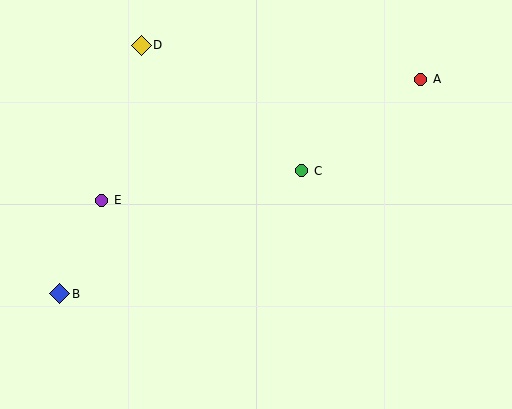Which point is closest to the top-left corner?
Point D is closest to the top-left corner.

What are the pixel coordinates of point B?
Point B is at (60, 294).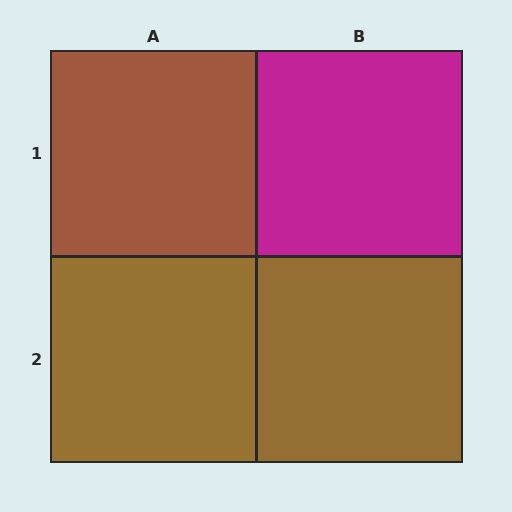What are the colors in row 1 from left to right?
Brown, magenta.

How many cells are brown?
3 cells are brown.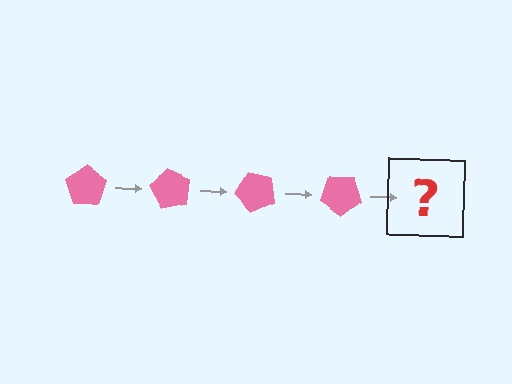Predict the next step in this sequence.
The next step is a pink pentagon rotated 240 degrees.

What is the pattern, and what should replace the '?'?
The pattern is that the pentagon rotates 60 degrees each step. The '?' should be a pink pentagon rotated 240 degrees.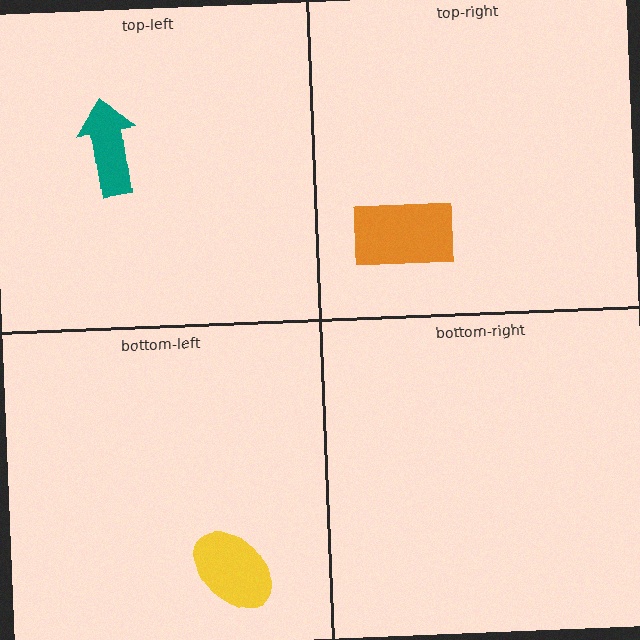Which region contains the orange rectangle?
The top-right region.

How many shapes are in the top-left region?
1.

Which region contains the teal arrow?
The top-left region.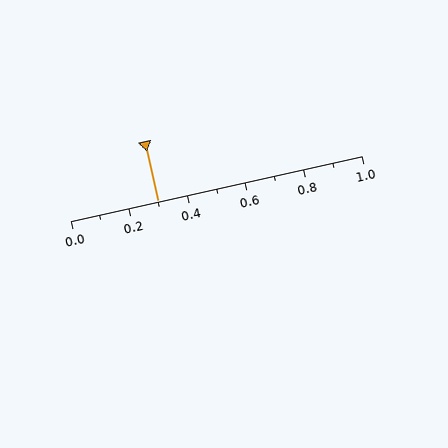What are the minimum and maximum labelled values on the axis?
The axis runs from 0.0 to 1.0.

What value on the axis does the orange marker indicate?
The marker indicates approximately 0.3.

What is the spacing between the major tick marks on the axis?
The major ticks are spaced 0.2 apart.